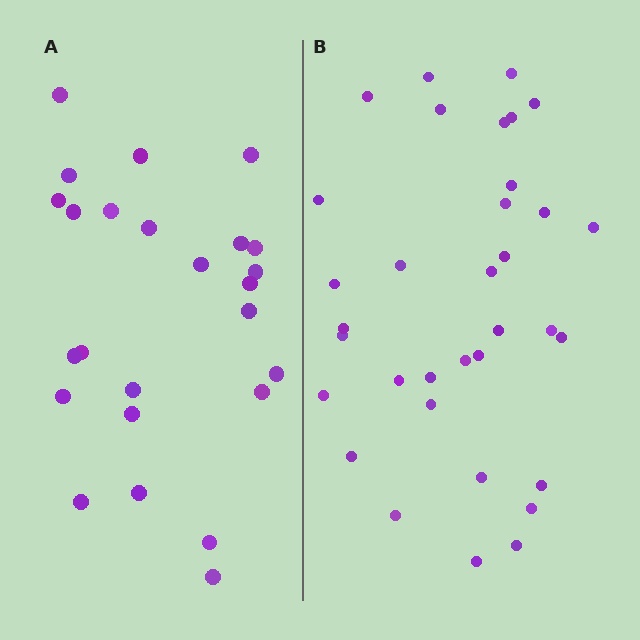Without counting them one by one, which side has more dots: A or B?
Region B (the right region) has more dots.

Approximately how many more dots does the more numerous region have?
Region B has roughly 8 or so more dots than region A.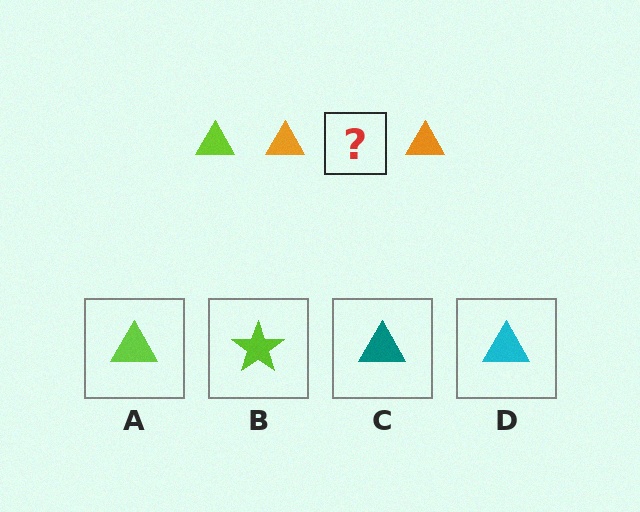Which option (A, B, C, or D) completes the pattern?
A.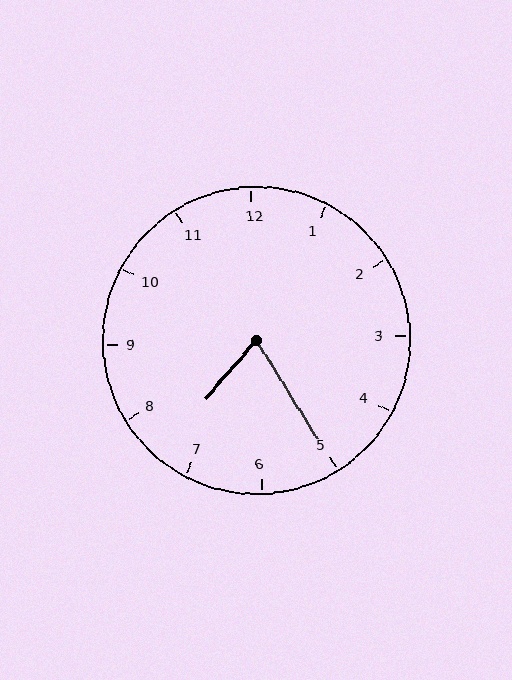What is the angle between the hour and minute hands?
Approximately 72 degrees.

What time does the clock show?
7:25.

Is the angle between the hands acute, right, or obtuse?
It is acute.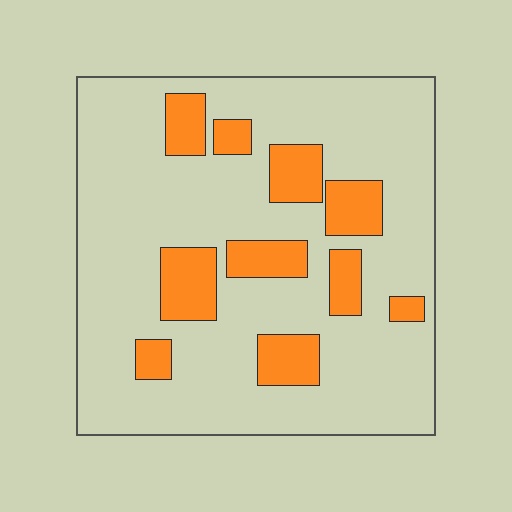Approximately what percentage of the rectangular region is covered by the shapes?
Approximately 20%.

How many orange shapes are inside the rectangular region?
10.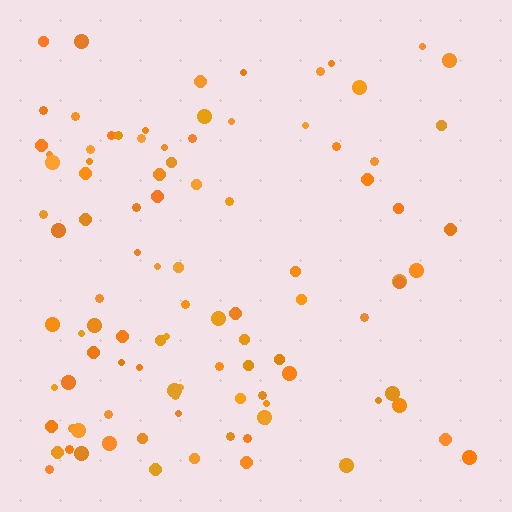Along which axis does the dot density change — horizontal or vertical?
Horizontal.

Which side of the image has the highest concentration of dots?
The left.